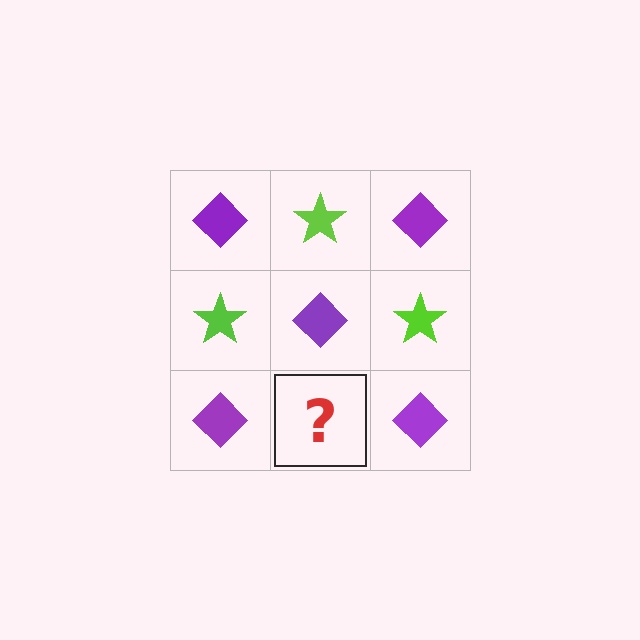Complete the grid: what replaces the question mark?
The question mark should be replaced with a lime star.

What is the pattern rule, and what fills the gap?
The rule is that it alternates purple diamond and lime star in a checkerboard pattern. The gap should be filled with a lime star.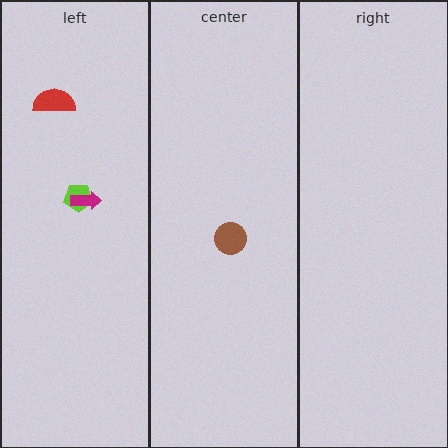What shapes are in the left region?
The red semicircle, the lime pentagon, the magenta arrow.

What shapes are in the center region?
The brown circle.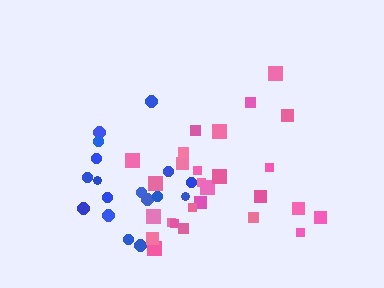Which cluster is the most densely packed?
Blue.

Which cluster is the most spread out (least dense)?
Pink.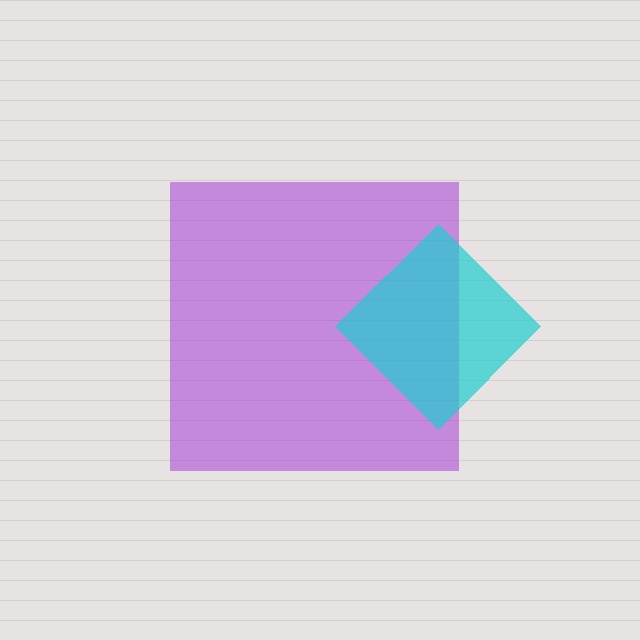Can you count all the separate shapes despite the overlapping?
Yes, there are 2 separate shapes.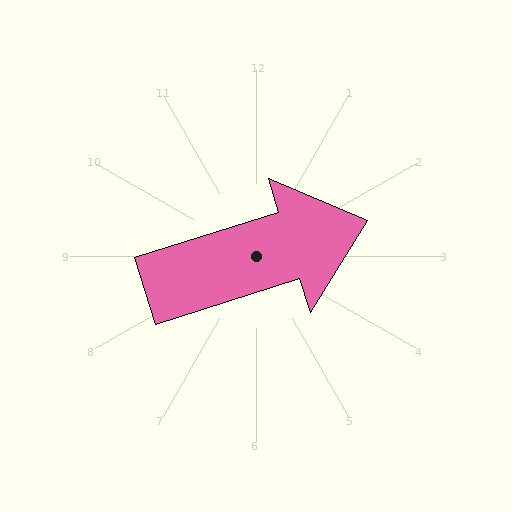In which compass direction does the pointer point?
East.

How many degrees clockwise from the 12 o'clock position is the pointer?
Approximately 72 degrees.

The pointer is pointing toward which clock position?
Roughly 2 o'clock.